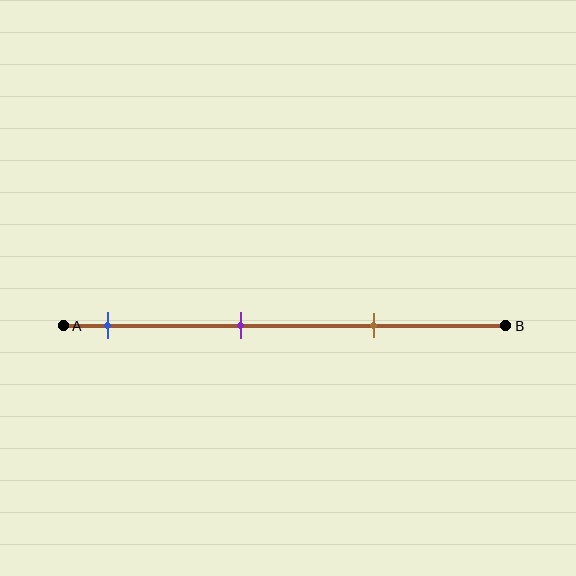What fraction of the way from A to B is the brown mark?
The brown mark is approximately 70% (0.7) of the way from A to B.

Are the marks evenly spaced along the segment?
Yes, the marks are approximately evenly spaced.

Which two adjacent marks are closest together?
The purple and brown marks are the closest adjacent pair.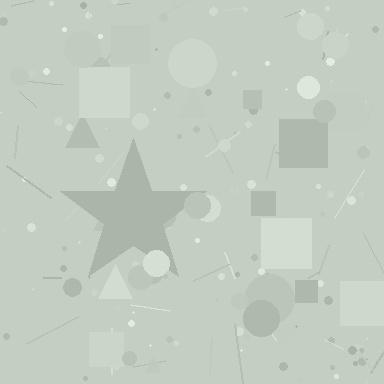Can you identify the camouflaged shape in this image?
The camouflaged shape is a star.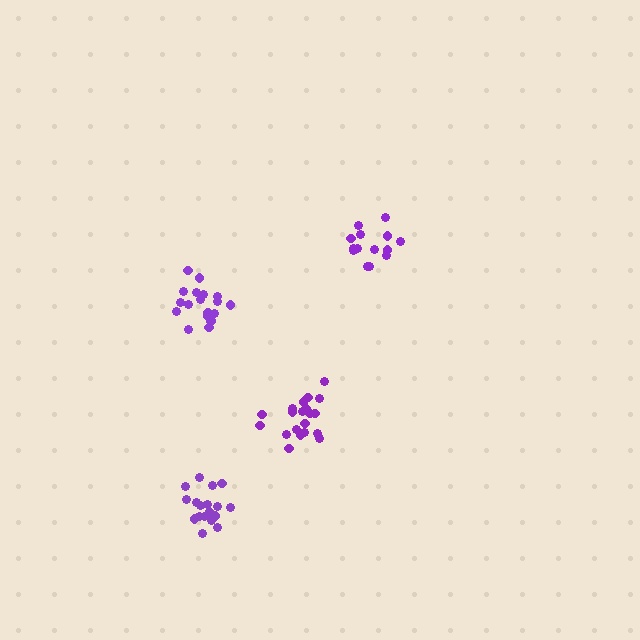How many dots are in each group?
Group 1: 18 dots, Group 2: 18 dots, Group 3: 14 dots, Group 4: 20 dots (70 total).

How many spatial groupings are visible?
There are 4 spatial groupings.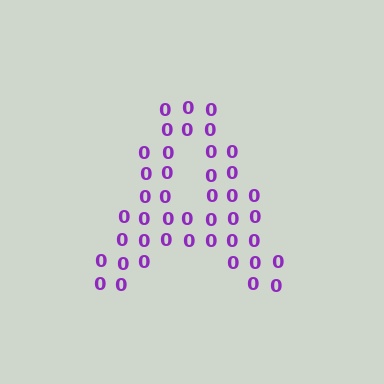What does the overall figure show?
The overall figure shows the letter A.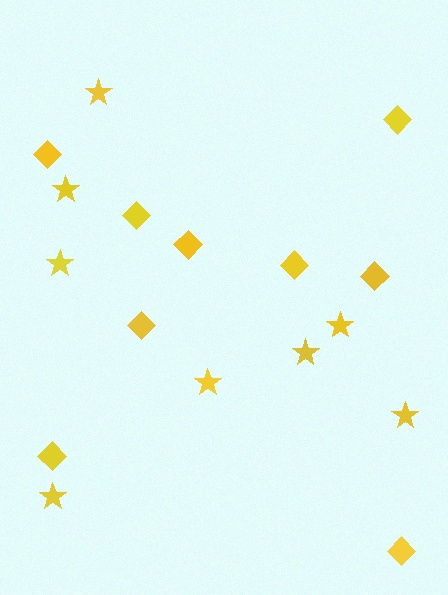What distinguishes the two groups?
There are 2 groups: one group of stars (8) and one group of diamonds (9).